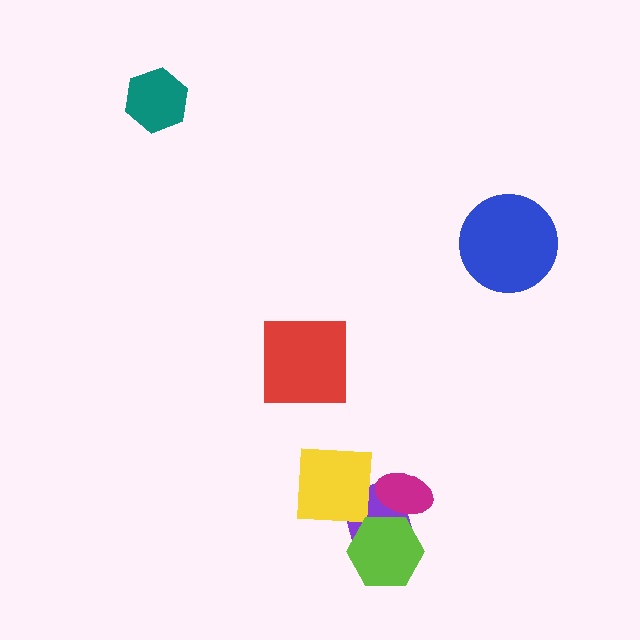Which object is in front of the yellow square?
The magenta ellipse is in front of the yellow square.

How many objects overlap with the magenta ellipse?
3 objects overlap with the magenta ellipse.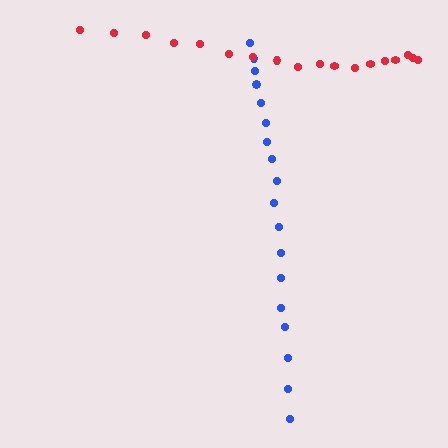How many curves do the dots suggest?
There are 2 distinct paths.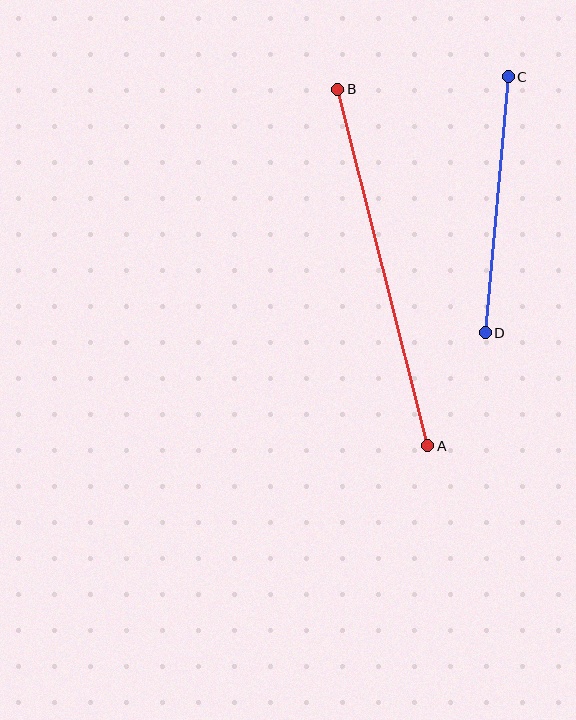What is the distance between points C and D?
The distance is approximately 257 pixels.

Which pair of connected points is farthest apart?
Points A and B are farthest apart.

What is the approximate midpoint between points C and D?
The midpoint is at approximately (497, 205) pixels.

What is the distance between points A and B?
The distance is approximately 368 pixels.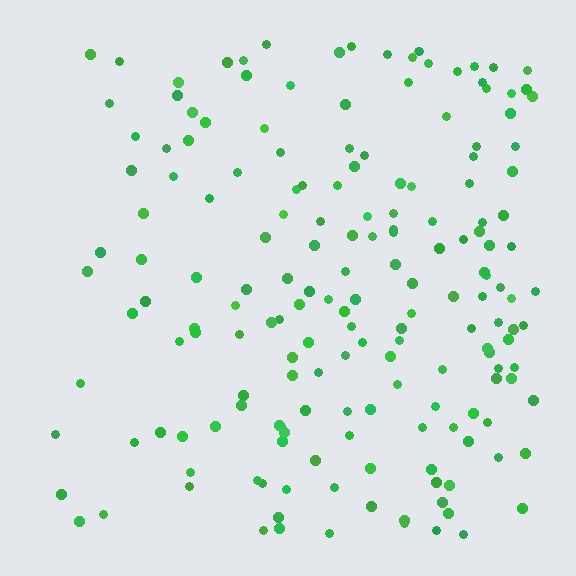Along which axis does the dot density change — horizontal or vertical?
Horizontal.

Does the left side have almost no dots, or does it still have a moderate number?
Still a moderate number, just noticeably fewer than the right.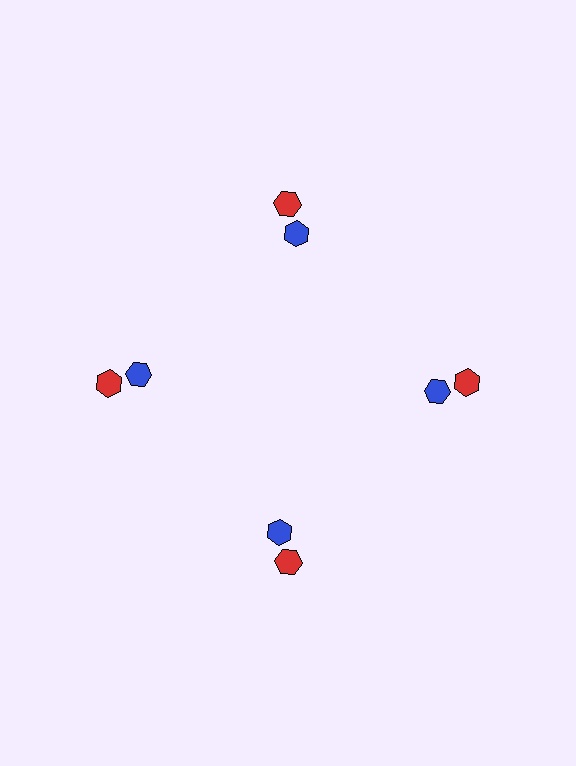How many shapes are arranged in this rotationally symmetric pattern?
There are 8 shapes, arranged in 4 groups of 2.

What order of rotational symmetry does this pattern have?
This pattern has 4-fold rotational symmetry.